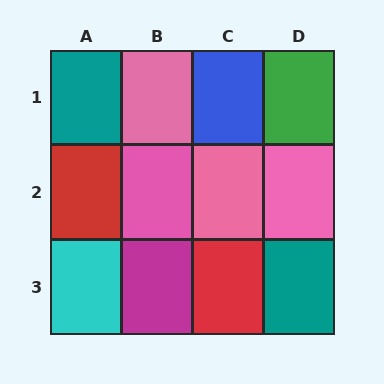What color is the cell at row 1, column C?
Blue.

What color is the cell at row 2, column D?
Pink.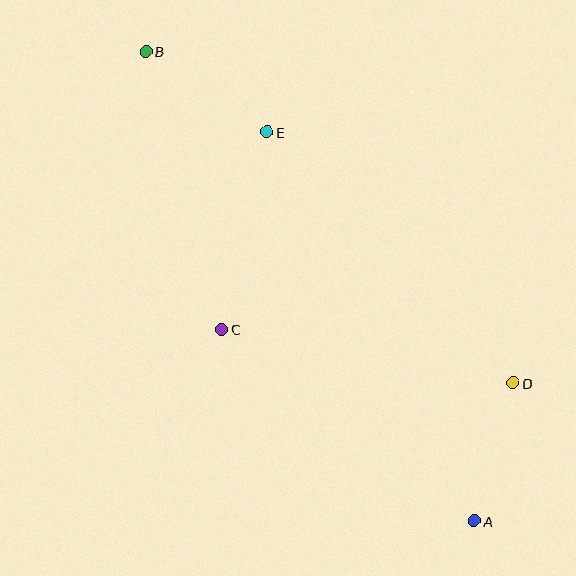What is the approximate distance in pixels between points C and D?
The distance between C and D is approximately 296 pixels.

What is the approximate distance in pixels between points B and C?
The distance between B and C is approximately 288 pixels.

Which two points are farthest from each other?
Points A and B are farthest from each other.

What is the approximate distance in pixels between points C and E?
The distance between C and E is approximately 202 pixels.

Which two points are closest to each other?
Points A and D are closest to each other.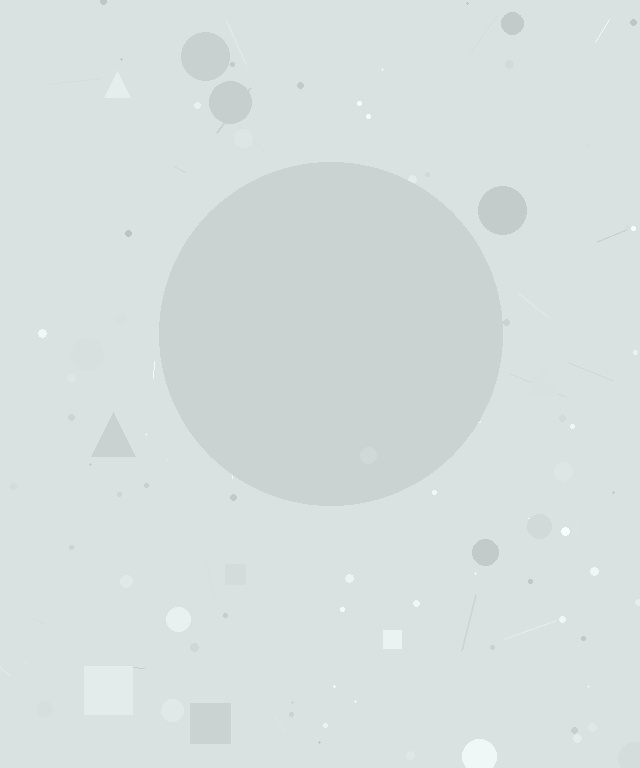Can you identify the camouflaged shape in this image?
The camouflaged shape is a circle.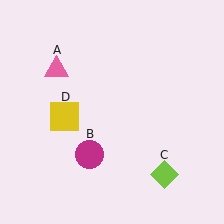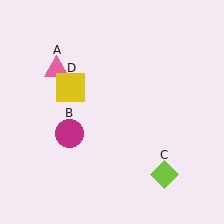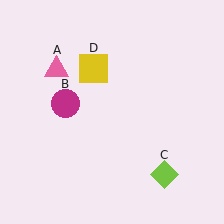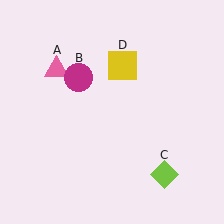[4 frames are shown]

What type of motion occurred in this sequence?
The magenta circle (object B), yellow square (object D) rotated clockwise around the center of the scene.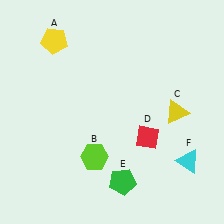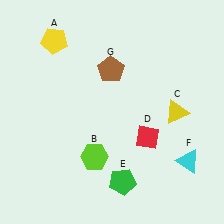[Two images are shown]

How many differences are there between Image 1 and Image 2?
There is 1 difference between the two images.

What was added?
A brown pentagon (G) was added in Image 2.